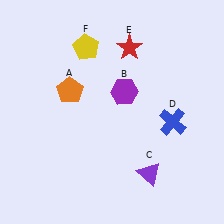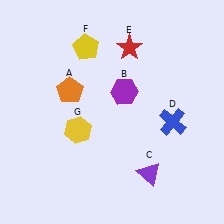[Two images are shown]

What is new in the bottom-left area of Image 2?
A yellow hexagon (G) was added in the bottom-left area of Image 2.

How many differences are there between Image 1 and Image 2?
There is 1 difference between the two images.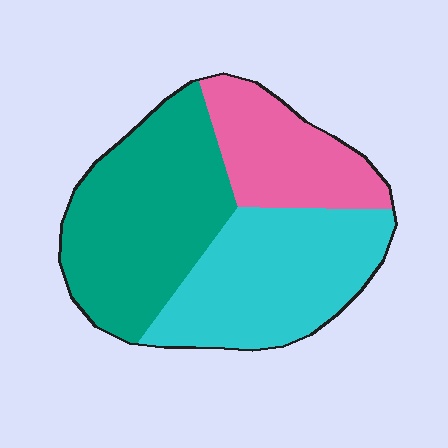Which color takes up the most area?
Teal, at roughly 40%.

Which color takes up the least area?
Pink, at roughly 25%.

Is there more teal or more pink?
Teal.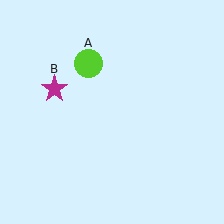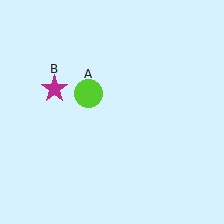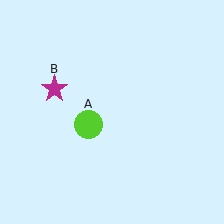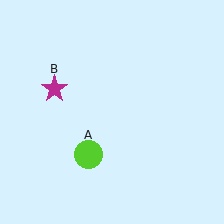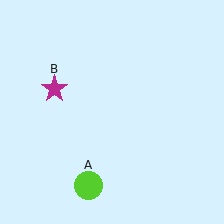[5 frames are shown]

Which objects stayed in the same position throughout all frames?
Magenta star (object B) remained stationary.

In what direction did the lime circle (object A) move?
The lime circle (object A) moved down.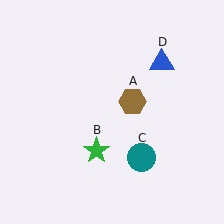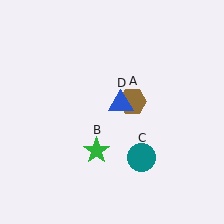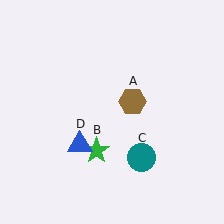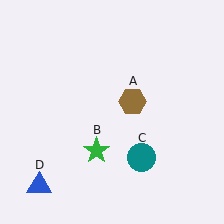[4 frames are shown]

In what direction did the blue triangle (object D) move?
The blue triangle (object D) moved down and to the left.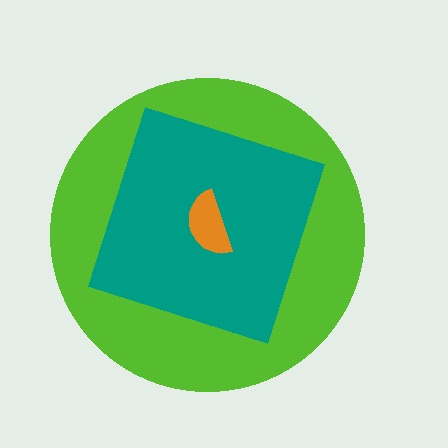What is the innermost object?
The orange semicircle.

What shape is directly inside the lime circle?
The teal diamond.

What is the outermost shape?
The lime circle.